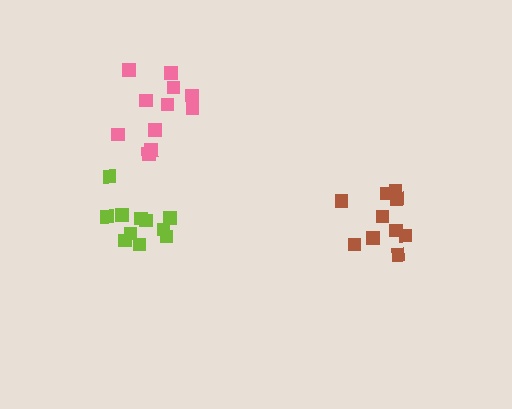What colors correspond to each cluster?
The clusters are colored: lime, pink, brown.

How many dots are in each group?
Group 1: 11 dots, Group 2: 11 dots, Group 3: 11 dots (33 total).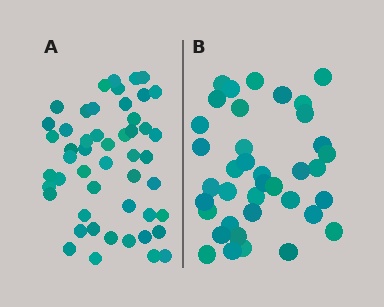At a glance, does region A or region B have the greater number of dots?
Region A (the left region) has more dots.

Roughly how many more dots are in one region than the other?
Region A has roughly 12 or so more dots than region B.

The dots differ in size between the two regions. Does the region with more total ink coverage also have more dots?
No. Region B has more total ink coverage because its dots are larger, but region A actually contains more individual dots. Total area can be misleading — the number of items is what matters here.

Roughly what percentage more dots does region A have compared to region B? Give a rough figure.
About 30% more.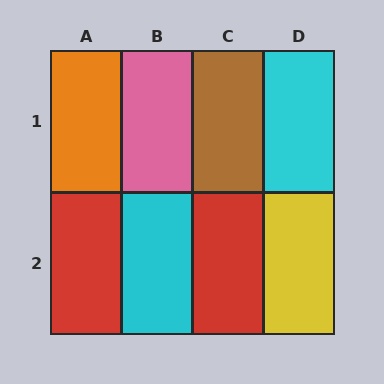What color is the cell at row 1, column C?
Brown.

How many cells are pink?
1 cell is pink.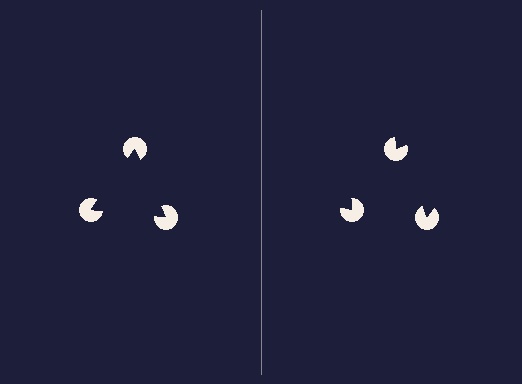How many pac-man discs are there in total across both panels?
6 — 3 on each side.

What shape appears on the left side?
An illusory triangle.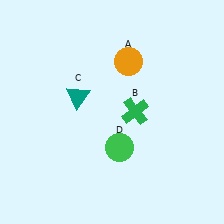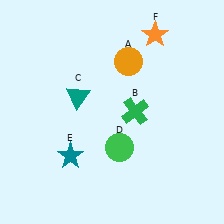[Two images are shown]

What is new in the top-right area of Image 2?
An orange star (F) was added in the top-right area of Image 2.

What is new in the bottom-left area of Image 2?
A teal star (E) was added in the bottom-left area of Image 2.